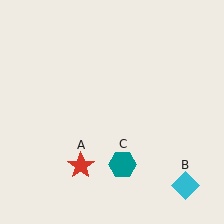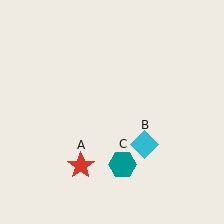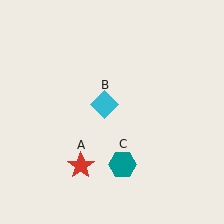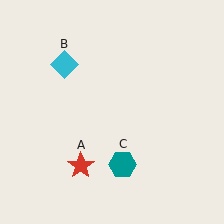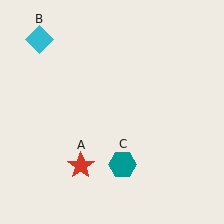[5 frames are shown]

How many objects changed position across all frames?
1 object changed position: cyan diamond (object B).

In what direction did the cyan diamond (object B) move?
The cyan diamond (object B) moved up and to the left.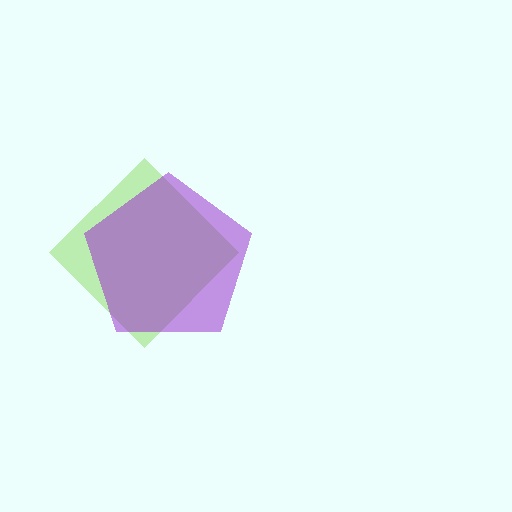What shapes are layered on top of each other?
The layered shapes are: a lime diamond, a purple pentagon.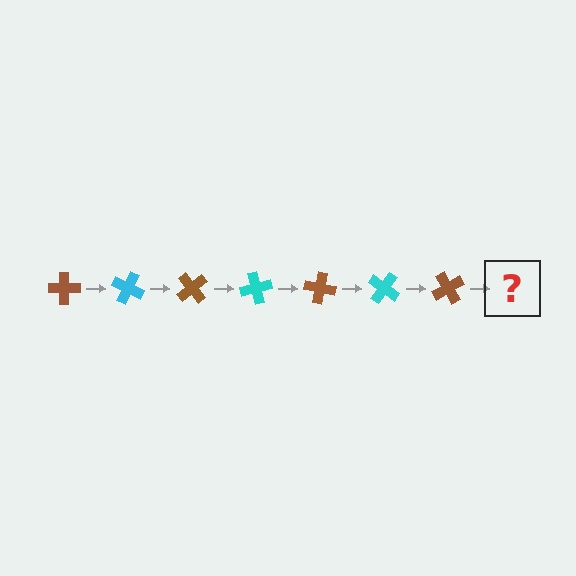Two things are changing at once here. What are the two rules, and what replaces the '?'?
The two rules are that it rotates 25 degrees each step and the color cycles through brown and cyan. The '?' should be a cyan cross, rotated 175 degrees from the start.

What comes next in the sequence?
The next element should be a cyan cross, rotated 175 degrees from the start.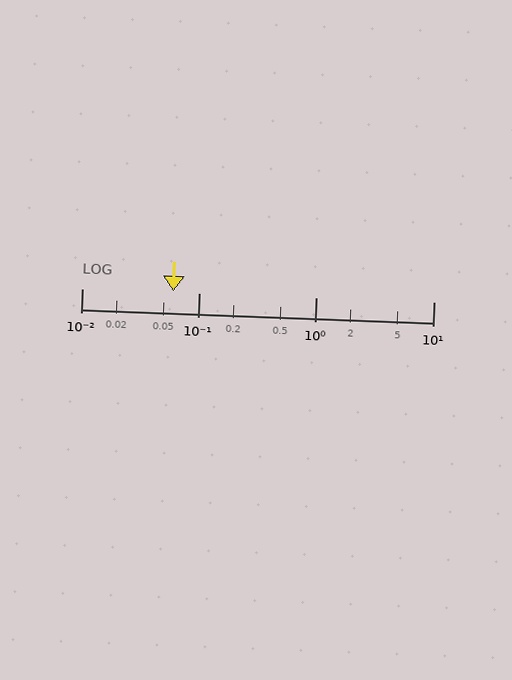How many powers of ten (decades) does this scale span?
The scale spans 3 decades, from 0.01 to 10.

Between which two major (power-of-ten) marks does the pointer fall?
The pointer is between 0.01 and 0.1.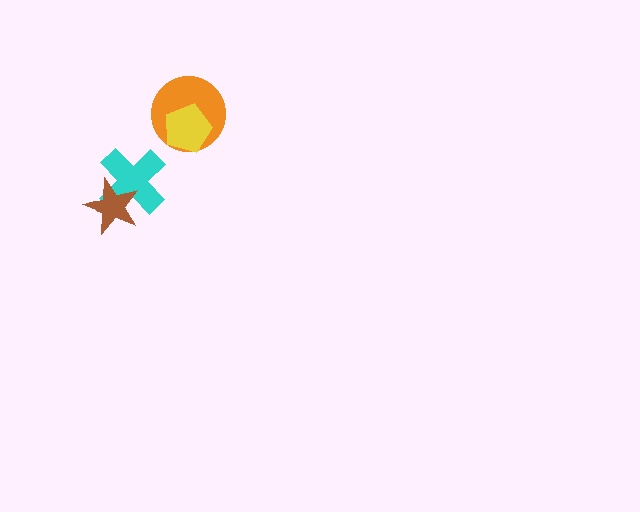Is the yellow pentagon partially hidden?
No, no other shape covers it.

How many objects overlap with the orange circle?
1 object overlaps with the orange circle.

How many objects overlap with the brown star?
1 object overlaps with the brown star.